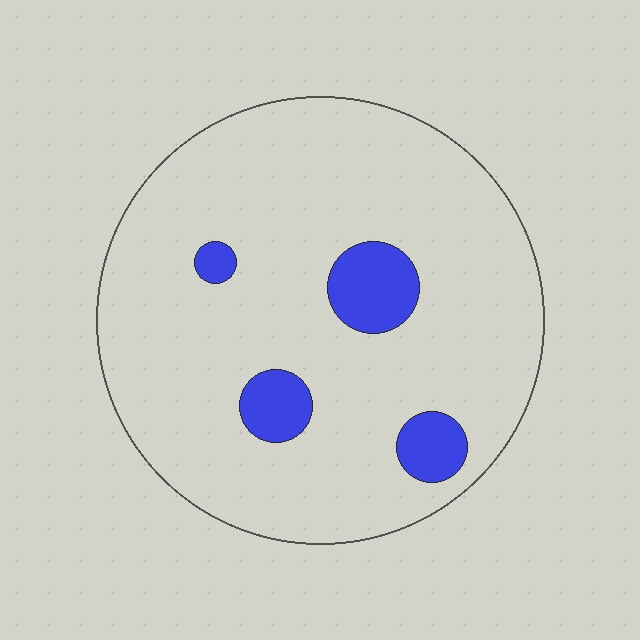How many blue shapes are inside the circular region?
4.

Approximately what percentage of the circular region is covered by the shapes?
Approximately 10%.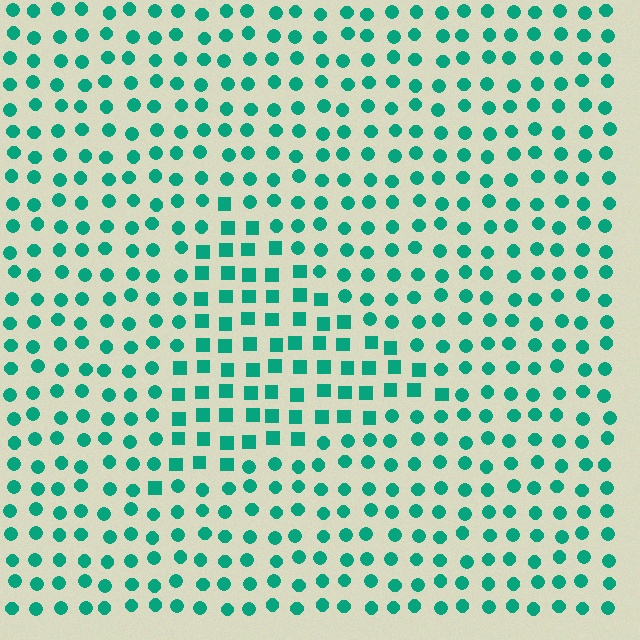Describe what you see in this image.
The image is filled with small teal elements arranged in a uniform grid. A triangle-shaped region contains squares, while the surrounding area contains circles. The boundary is defined purely by the change in element shape.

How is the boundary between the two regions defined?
The boundary is defined by a change in element shape: squares inside vs. circles outside. All elements share the same color and spacing.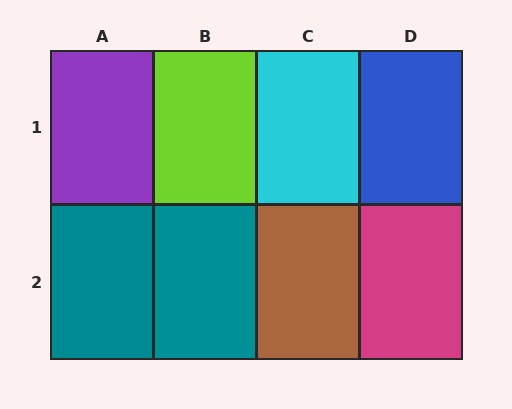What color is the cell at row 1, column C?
Cyan.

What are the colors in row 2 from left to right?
Teal, teal, brown, magenta.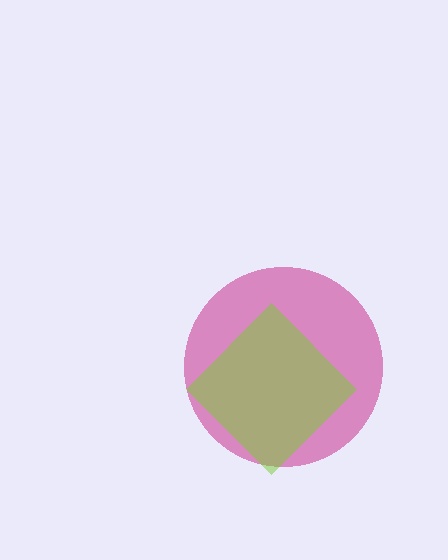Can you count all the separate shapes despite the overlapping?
Yes, there are 2 separate shapes.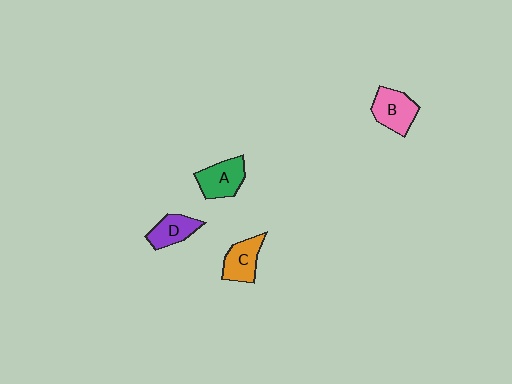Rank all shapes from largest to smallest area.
From largest to smallest: B (pink), A (green), C (orange), D (purple).